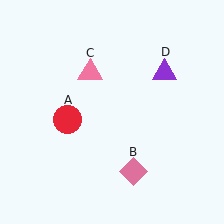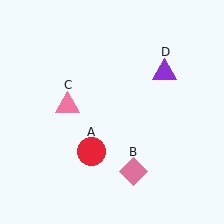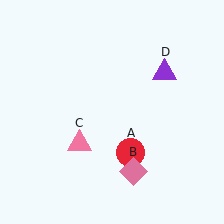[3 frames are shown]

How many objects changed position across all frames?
2 objects changed position: red circle (object A), pink triangle (object C).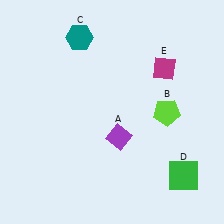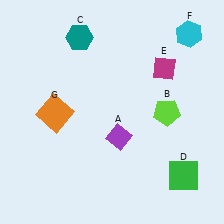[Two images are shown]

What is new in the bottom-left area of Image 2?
An orange square (G) was added in the bottom-left area of Image 2.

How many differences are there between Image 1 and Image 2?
There are 2 differences between the two images.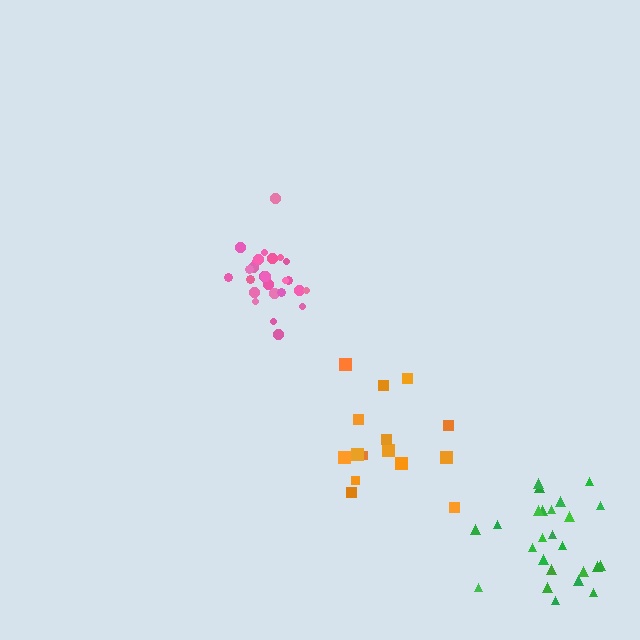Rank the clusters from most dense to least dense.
pink, green, orange.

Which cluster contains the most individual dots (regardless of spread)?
Pink (27).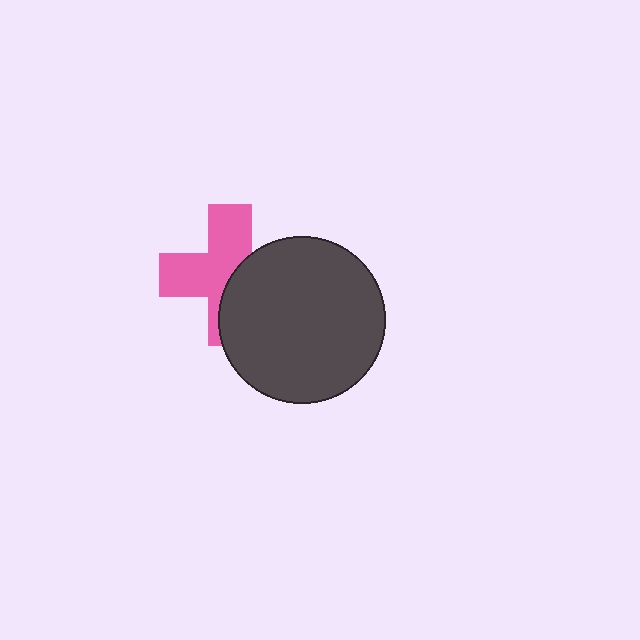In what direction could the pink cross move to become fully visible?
The pink cross could move left. That would shift it out from behind the dark gray circle entirely.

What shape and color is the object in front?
The object in front is a dark gray circle.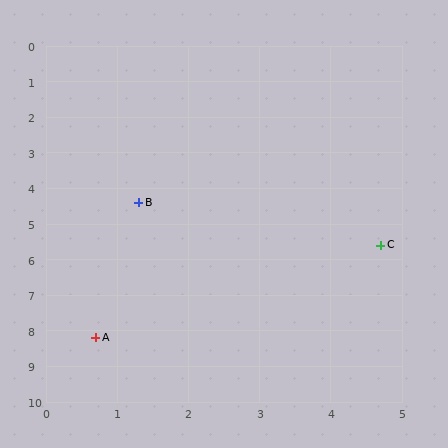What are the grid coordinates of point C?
Point C is at approximately (4.7, 5.6).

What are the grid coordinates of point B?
Point B is at approximately (1.3, 4.4).